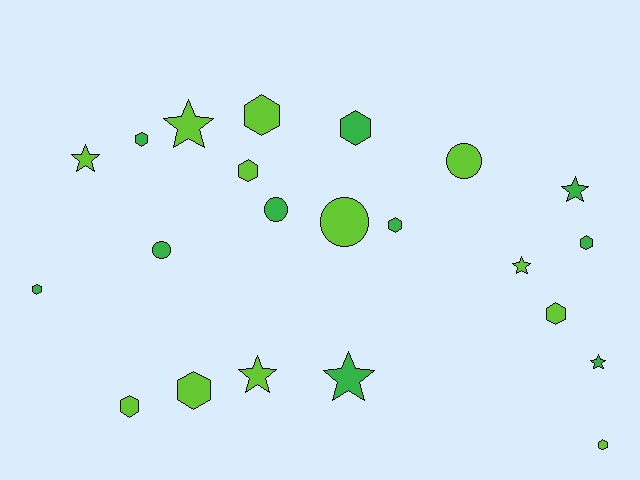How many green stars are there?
There are 3 green stars.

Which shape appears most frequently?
Hexagon, with 11 objects.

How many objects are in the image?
There are 22 objects.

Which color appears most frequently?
Lime, with 12 objects.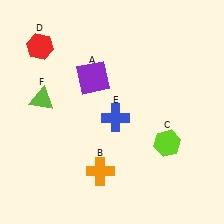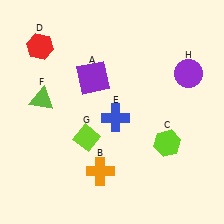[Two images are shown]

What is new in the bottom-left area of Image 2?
A lime diamond (G) was added in the bottom-left area of Image 2.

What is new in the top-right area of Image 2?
A purple circle (H) was added in the top-right area of Image 2.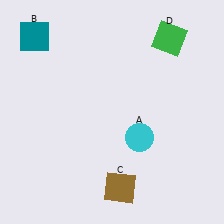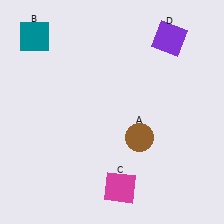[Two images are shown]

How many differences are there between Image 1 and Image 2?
There are 3 differences between the two images.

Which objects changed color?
A changed from cyan to brown. C changed from brown to magenta. D changed from green to purple.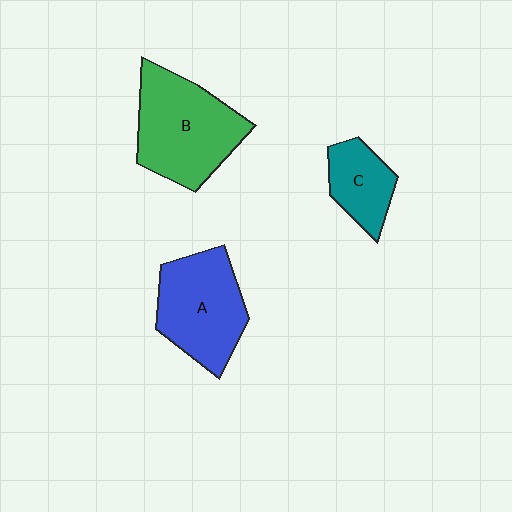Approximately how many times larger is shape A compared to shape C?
Approximately 1.8 times.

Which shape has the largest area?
Shape B (green).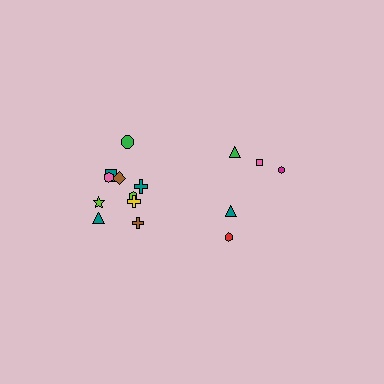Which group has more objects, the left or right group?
The left group.